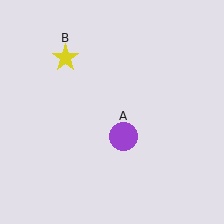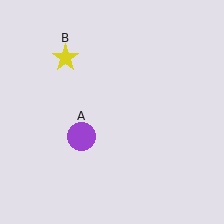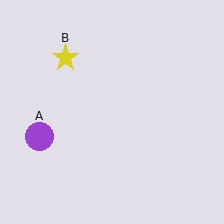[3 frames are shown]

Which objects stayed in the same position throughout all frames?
Yellow star (object B) remained stationary.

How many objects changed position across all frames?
1 object changed position: purple circle (object A).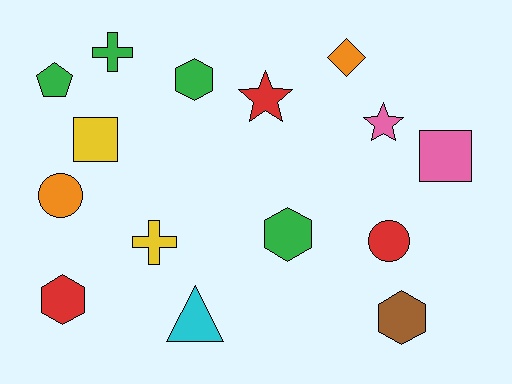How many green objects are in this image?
There are 4 green objects.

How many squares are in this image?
There are 2 squares.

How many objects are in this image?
There are 15 objects.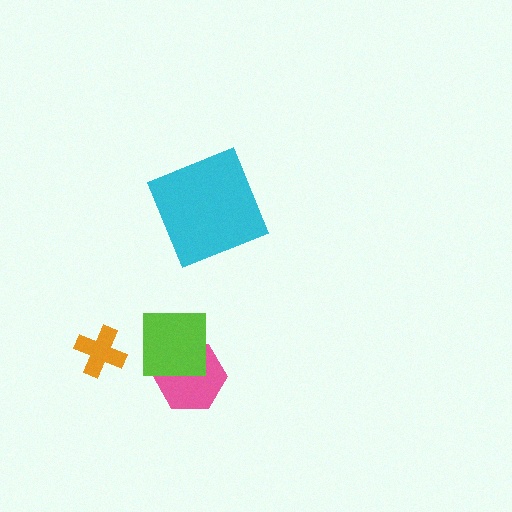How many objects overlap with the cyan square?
0 objects overlap with the cyan square.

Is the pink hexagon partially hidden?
Yes, it is partially covered by another shape.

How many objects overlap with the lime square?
1 object overlaps with the lime square.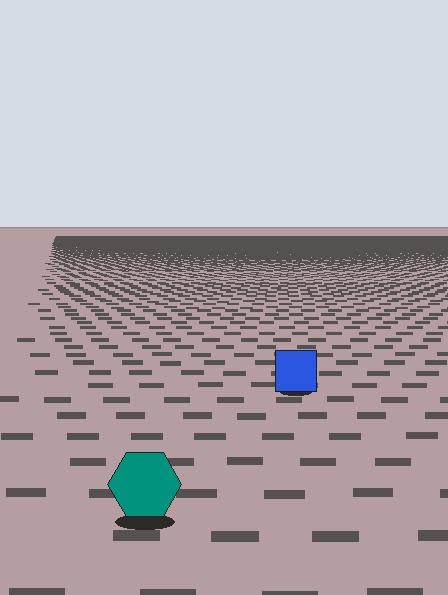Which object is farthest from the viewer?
The blue square is farthest from the viewer. It appears smaller and the ground texture around it is denser.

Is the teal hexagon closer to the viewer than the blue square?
Yes. The teal hexagon is closer — you can tell from the texture gradient: the ground texture is coarser near it.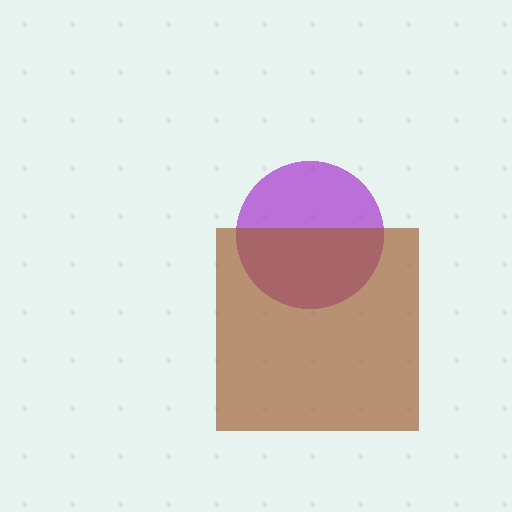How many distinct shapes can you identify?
There are 2 distinct shapes: a purple circle, a brown square.